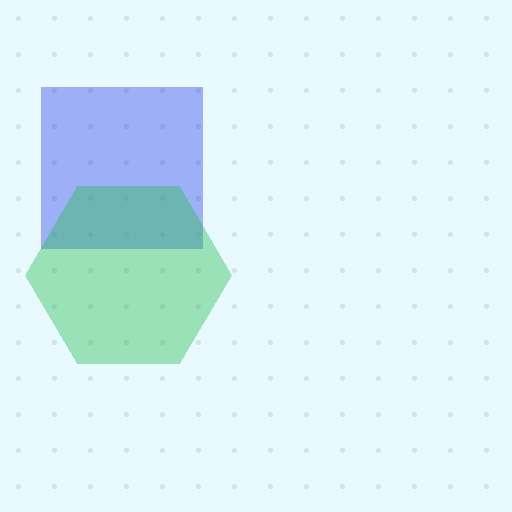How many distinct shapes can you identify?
There are 2 distinct shapes: a blue square, a green hexagon.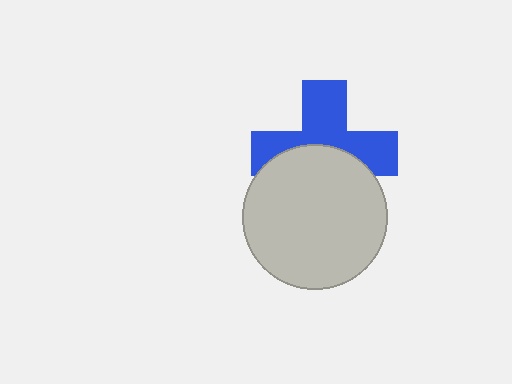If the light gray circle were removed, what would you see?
You would see the complete blue cross.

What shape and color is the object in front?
The object in front is a light gray circle.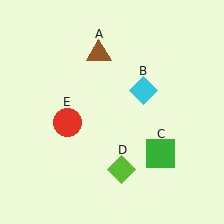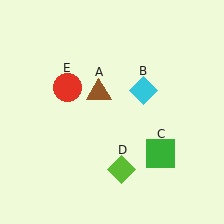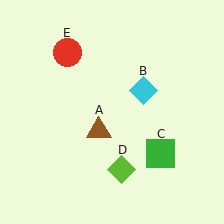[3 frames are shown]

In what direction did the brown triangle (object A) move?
The brown triangle (object A) moved down.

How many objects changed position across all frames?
2 objects changed position: brown triangle (object A), red circle (object E).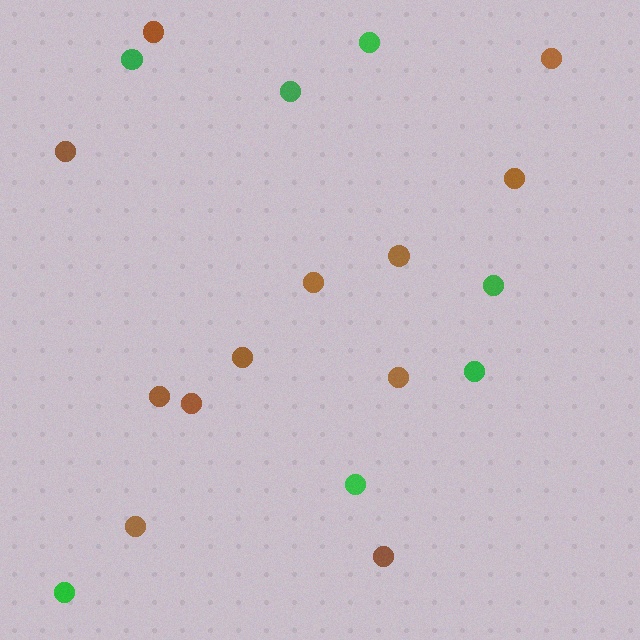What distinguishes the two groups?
There are 2 groups: one group of green circles (7) and one group of brown circles (12).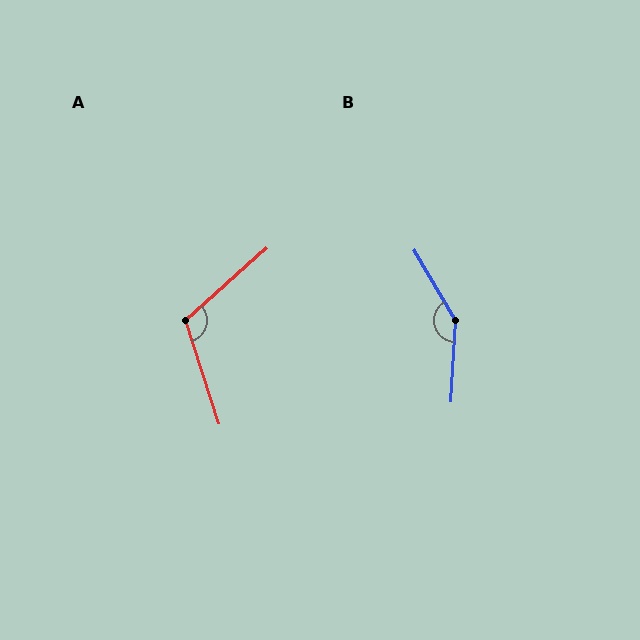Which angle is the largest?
B, at approximately 146 degrees.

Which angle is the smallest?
A, at approximately 114 degrees.